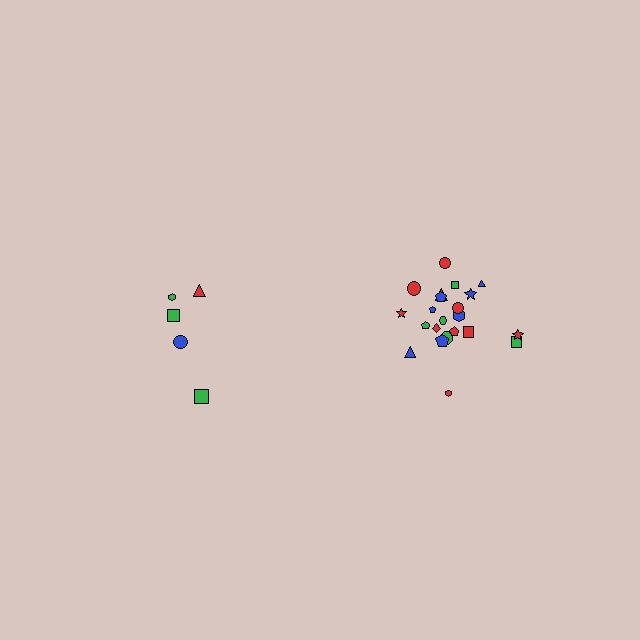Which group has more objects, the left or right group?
The right group.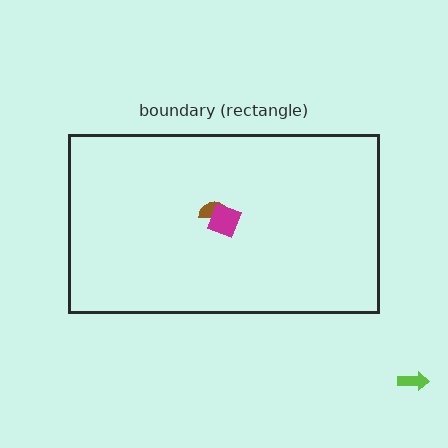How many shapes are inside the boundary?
2 inside, 1 outside.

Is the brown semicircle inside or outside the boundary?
Inside.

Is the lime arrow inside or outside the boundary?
Outside.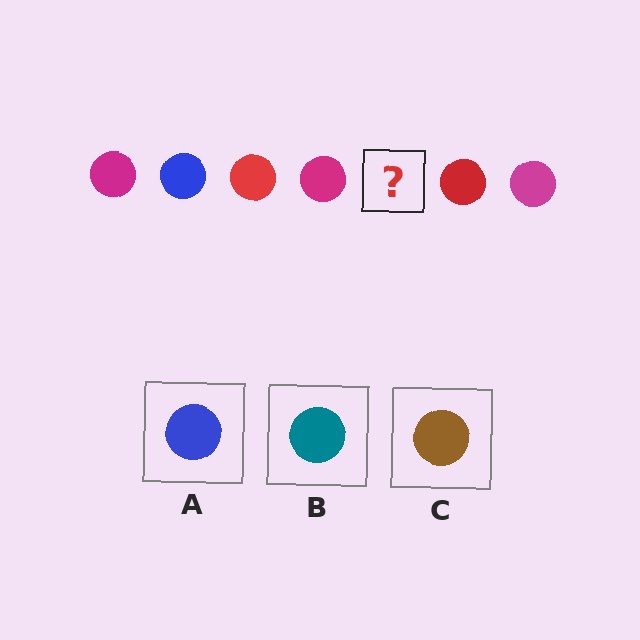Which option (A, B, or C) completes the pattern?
A.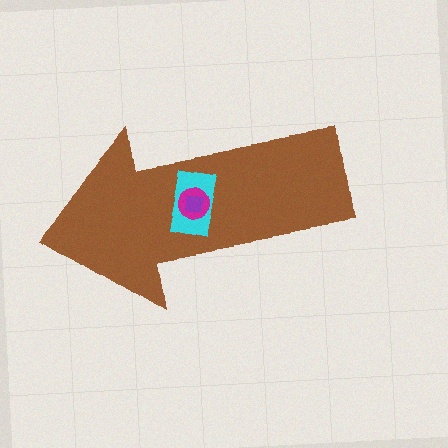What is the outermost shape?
The brown arrow.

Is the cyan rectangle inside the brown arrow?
Yes.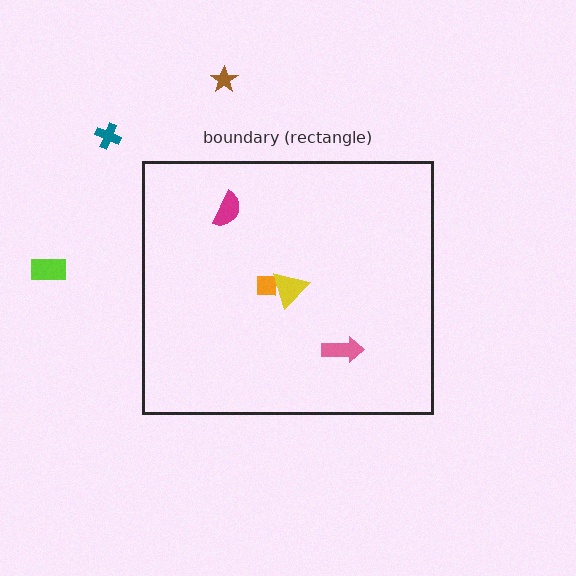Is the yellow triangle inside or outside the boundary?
Inside.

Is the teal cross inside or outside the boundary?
Outside.